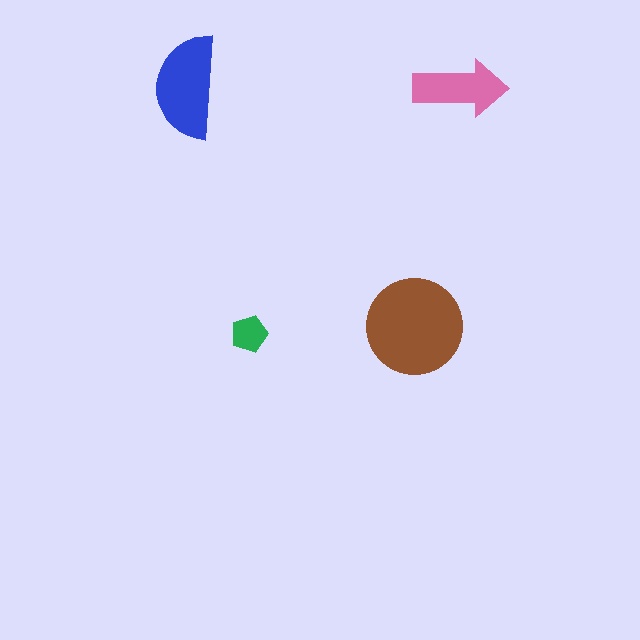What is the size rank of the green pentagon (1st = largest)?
4th.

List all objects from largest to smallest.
The brown circle, the blue semicircle, the pink arrow, the green pentagon.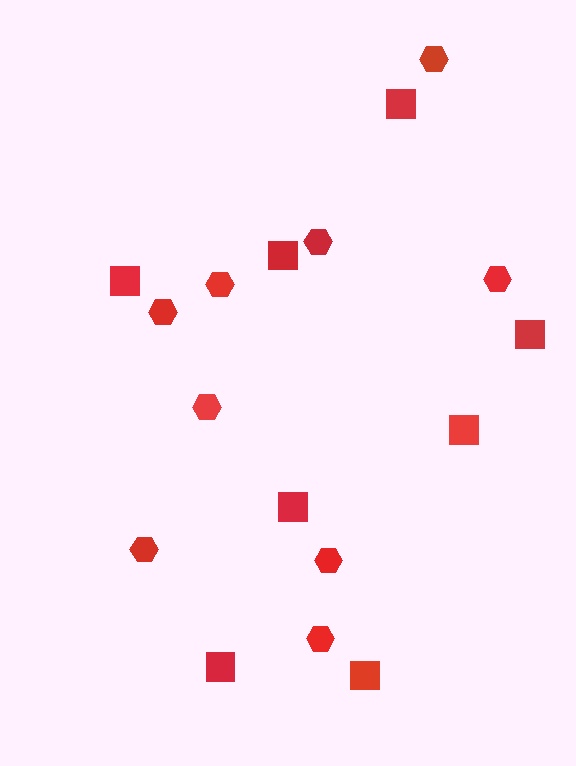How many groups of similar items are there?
There are 2 groups: one group of hexagons (9) and one group of squares (8).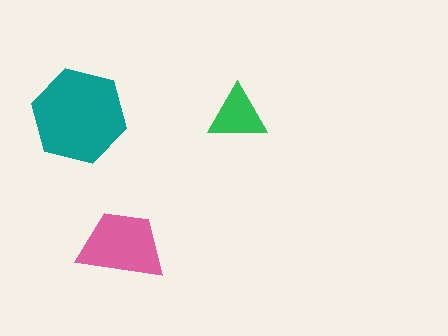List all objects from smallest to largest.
The green triangle, the pink trapezoid, the teal hexagon.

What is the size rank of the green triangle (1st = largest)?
3rd.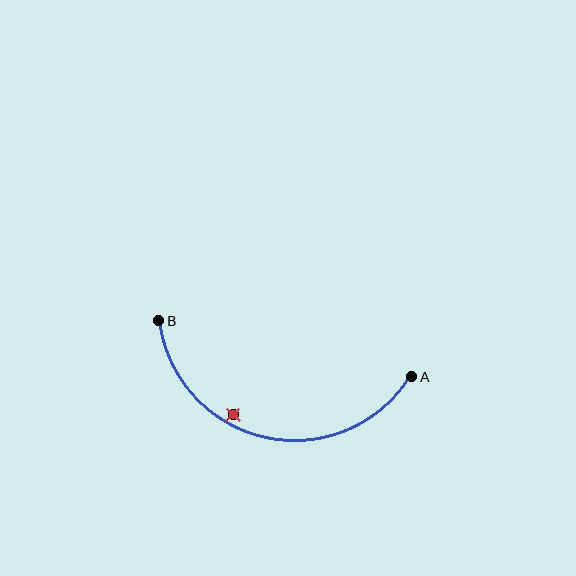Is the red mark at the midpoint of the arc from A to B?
No — the red mark does not lie on the arc at all. It sits slightly inside the curve.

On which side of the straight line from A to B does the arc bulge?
The arc bulges below the straight line connecting A and B.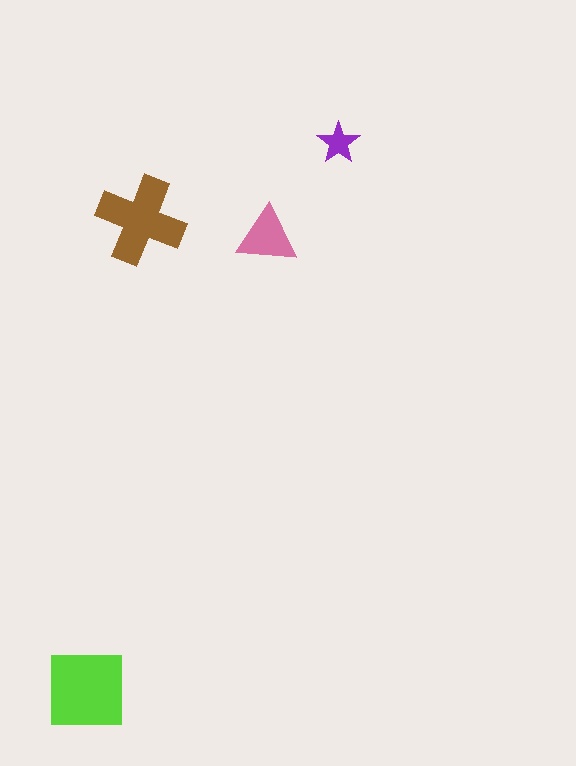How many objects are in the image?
There are 4 objects in the image.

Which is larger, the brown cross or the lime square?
The lime square.